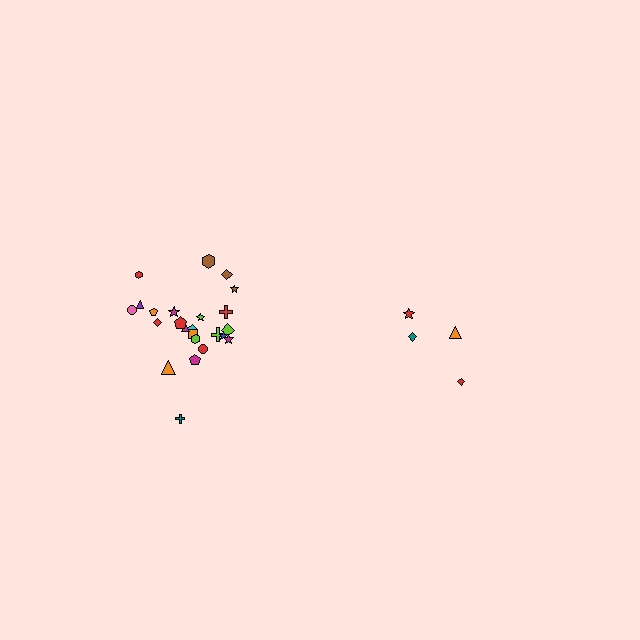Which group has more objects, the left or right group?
The left group.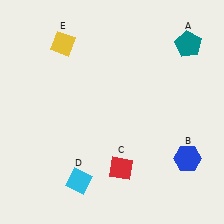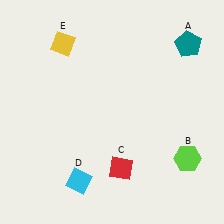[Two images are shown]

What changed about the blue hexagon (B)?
In Image 1, B is blue. In Image 2, it changed to lime.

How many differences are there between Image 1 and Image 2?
There is 1 difference between the two images.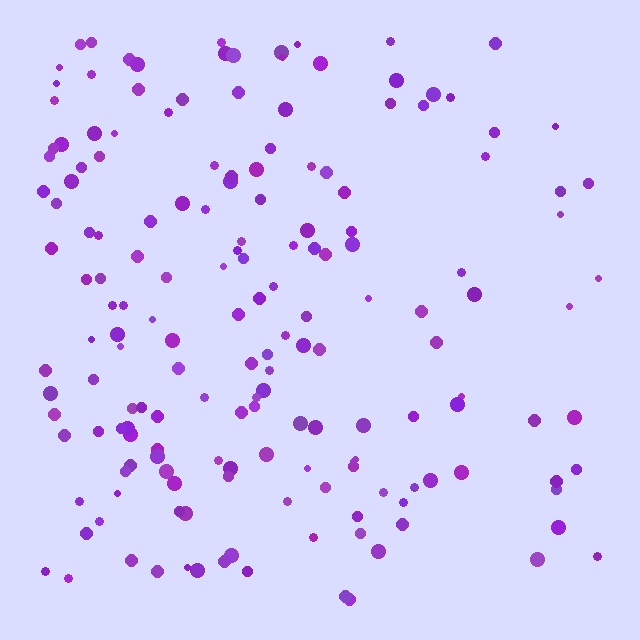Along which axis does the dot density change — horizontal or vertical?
Horizontal.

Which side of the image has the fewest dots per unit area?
The right.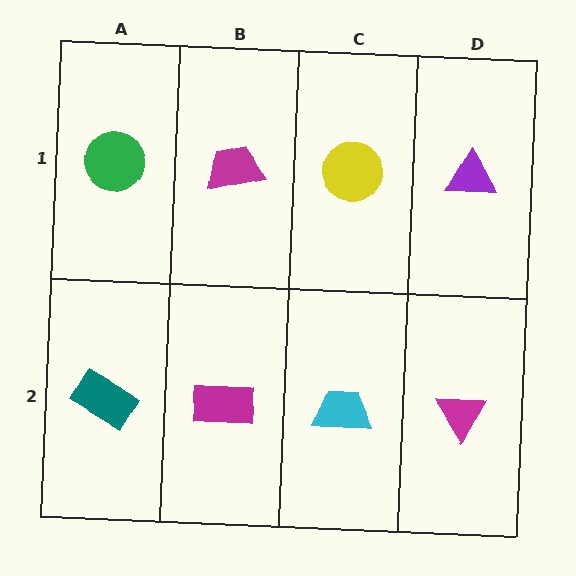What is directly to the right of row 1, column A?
A magenta trapezoid.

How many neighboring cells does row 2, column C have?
3.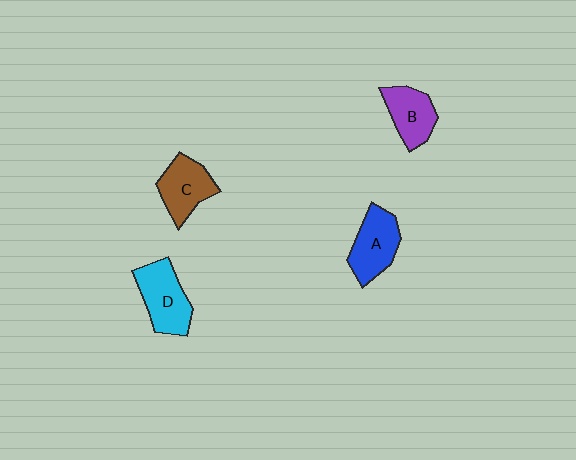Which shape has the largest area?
Shape D (cyan).